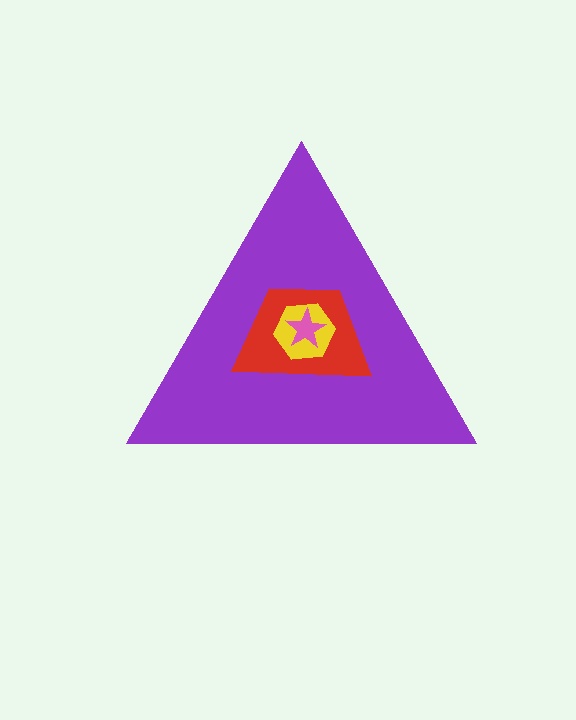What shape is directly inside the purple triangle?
The red trapezoid.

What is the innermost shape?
The pink star.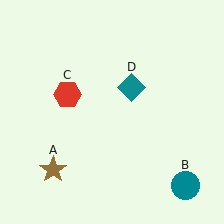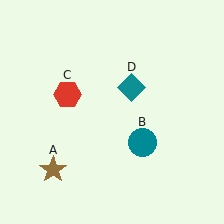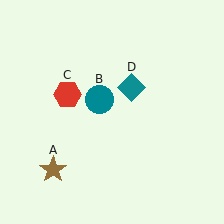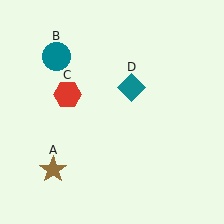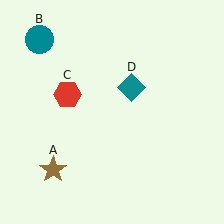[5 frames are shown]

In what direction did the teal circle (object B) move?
The teal circle (object B) moved up and to the left.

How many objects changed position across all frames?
1 object changed position: teal circle (object B).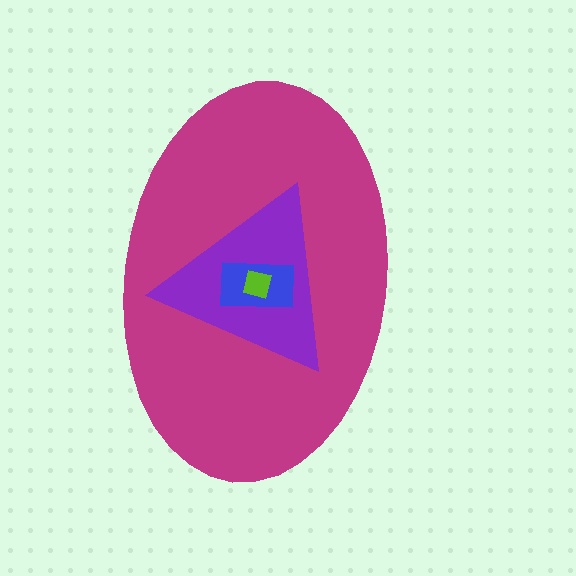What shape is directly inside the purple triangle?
The blue rectangle.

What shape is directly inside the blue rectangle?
The lime square.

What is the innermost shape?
The lime square.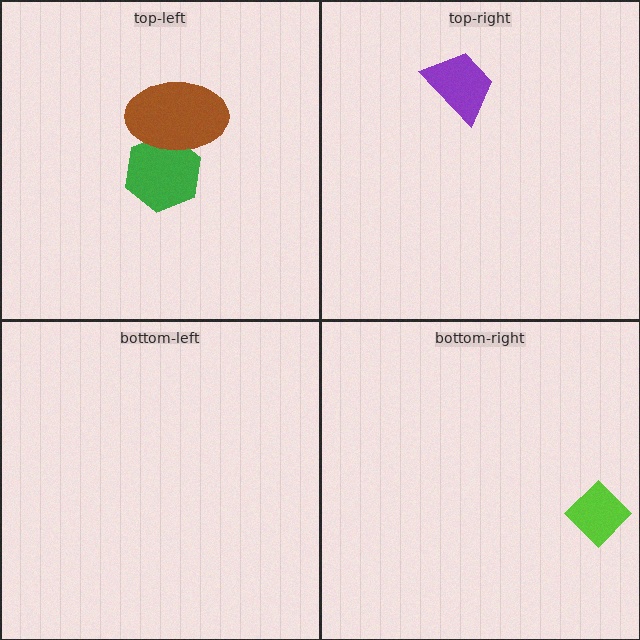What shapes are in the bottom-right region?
The lime diamond.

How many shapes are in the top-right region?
1.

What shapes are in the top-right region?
The purple trapezoid.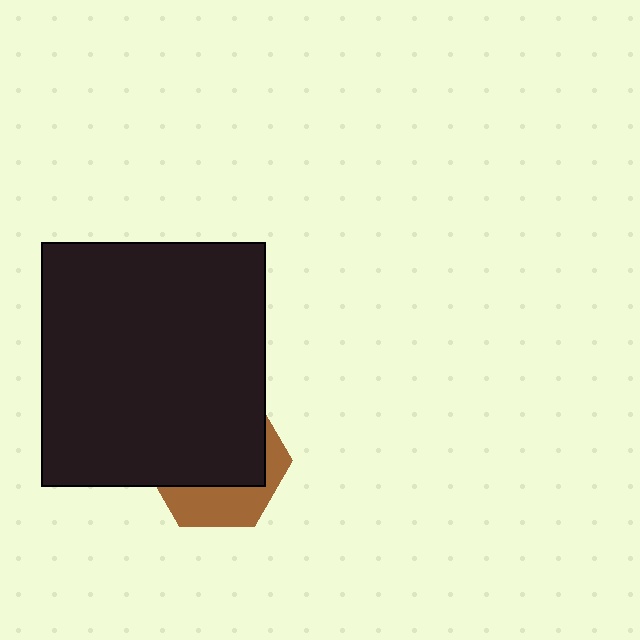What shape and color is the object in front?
The object in front is a black rectangle.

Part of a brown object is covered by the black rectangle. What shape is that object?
It is a hexagon.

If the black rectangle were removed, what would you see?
You would see the complete brown hexagon.